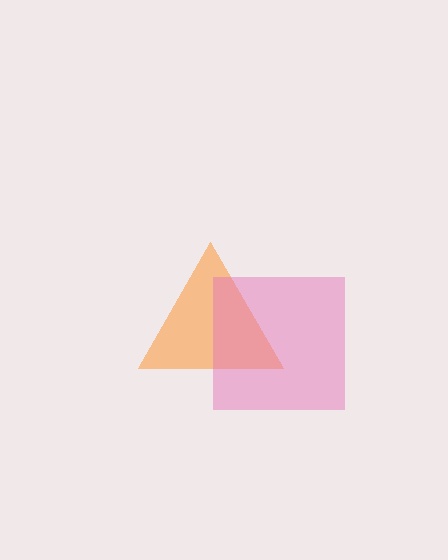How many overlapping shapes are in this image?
There are 2 overlapping shapes in the image.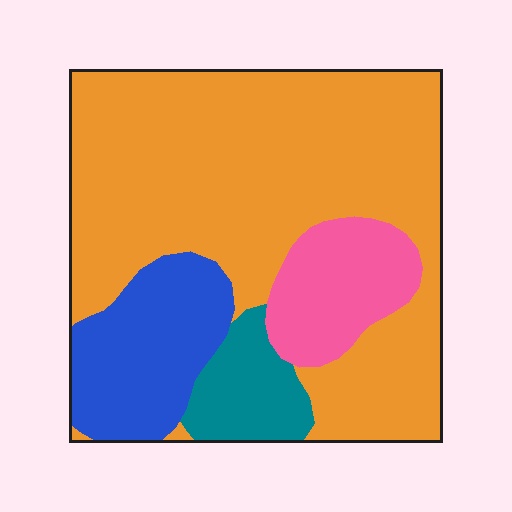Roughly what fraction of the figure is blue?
Blue takes up about one sixth (1/6) of the figure.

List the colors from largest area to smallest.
From largest to smallest: orange, blue, pink, teal.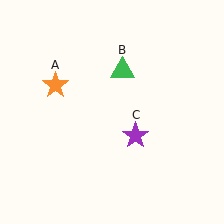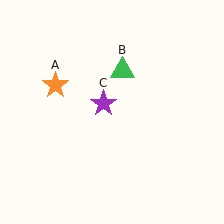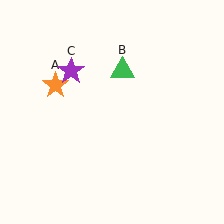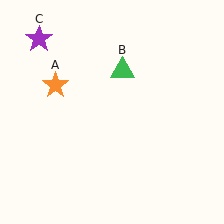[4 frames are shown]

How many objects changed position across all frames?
1 object changed position: purple star (object C).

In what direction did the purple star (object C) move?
The purple star (object C) moved up and to the left.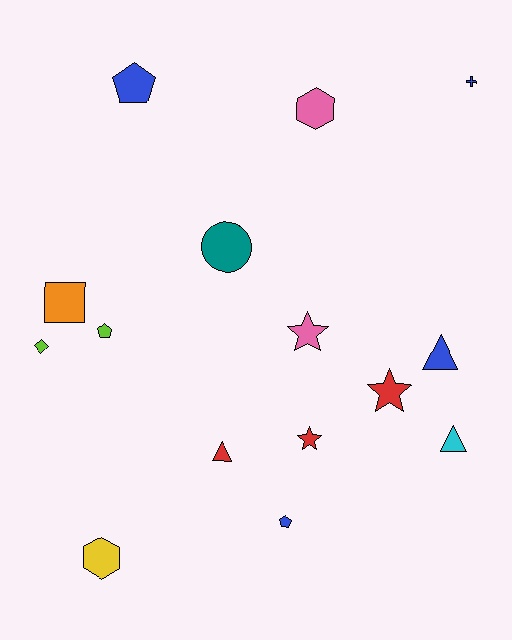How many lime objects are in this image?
There are 2 lime objects.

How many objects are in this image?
There are 15 objects.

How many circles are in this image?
There is 1 circle.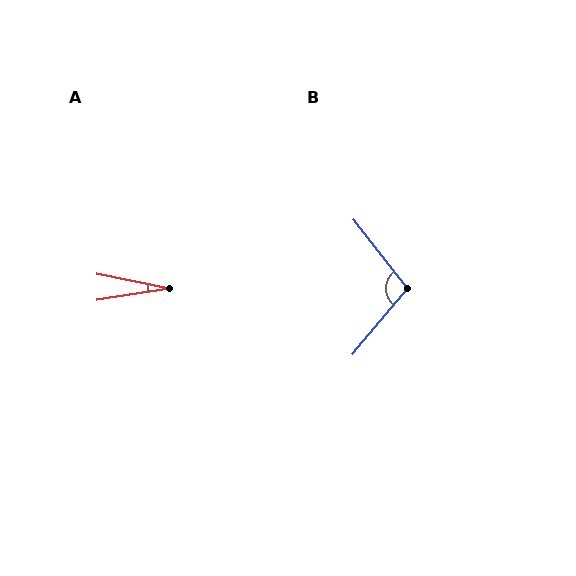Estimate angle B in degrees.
Approximately 102 degrees.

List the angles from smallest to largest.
A (20°), B (102°).